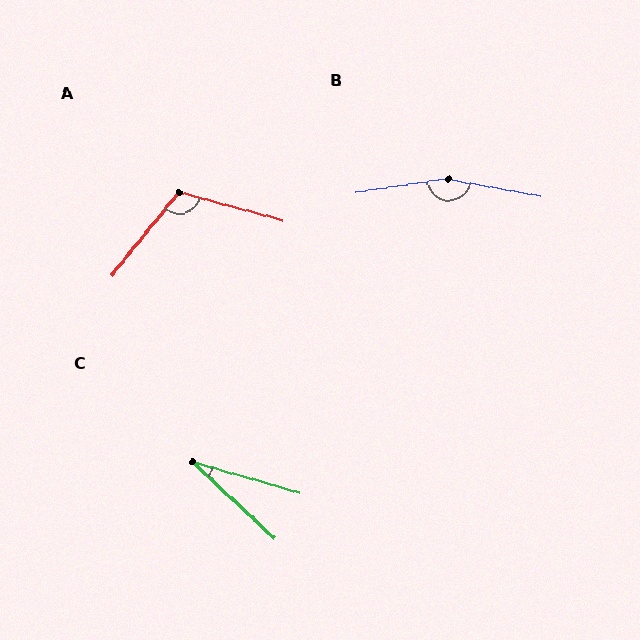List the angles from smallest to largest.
C (26°), A (113°), B (161°).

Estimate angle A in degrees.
Approximately 113 degrees.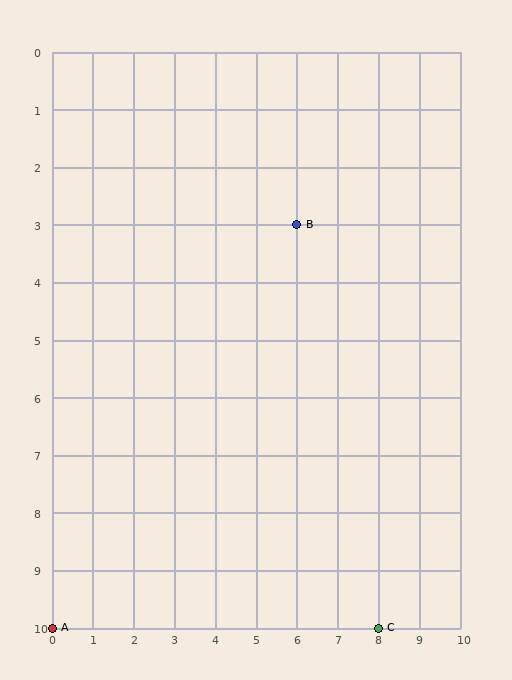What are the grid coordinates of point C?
Point C is at grid coordinates (8, 10).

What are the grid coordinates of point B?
Point B is at grid coordinates (6, 3).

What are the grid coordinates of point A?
Point A is at grid coordinates (0, 10).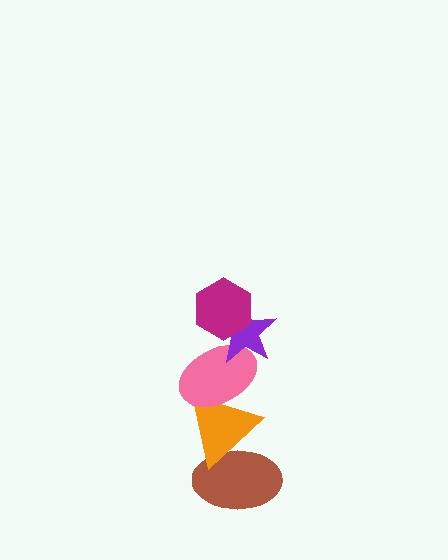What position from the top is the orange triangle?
The orange triangle is 4th from the top.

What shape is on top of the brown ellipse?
The orange triangle is on top of the brown ellipse.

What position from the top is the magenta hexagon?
The magenta hexagon is 1st from the top.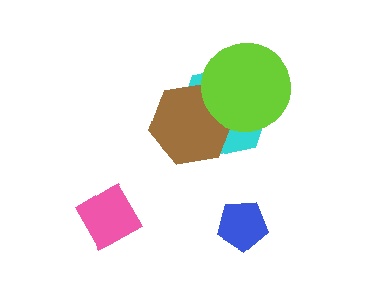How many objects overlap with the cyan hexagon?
2 objects overlap with the cyan hexagon.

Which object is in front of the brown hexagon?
The lime circle is in front of the brown hexagon.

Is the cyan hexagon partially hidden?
Yes, it is partially covered by another shape.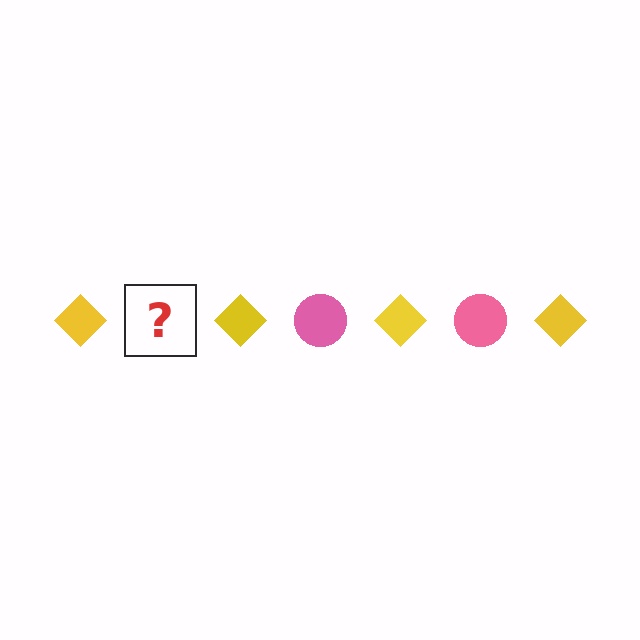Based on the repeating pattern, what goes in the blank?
The blank should be a pink circle.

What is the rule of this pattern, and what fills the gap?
The rule is that the pattern alternates between yellow diamond and pink circle. The gap should be filled with a pink circle.